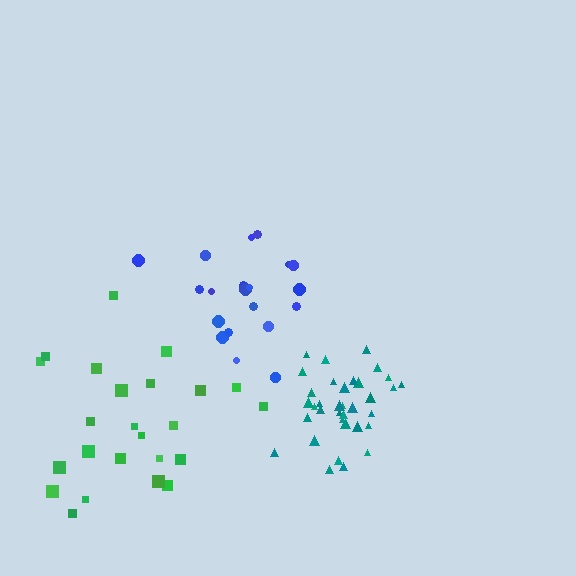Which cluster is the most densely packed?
Teal.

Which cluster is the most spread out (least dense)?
Green.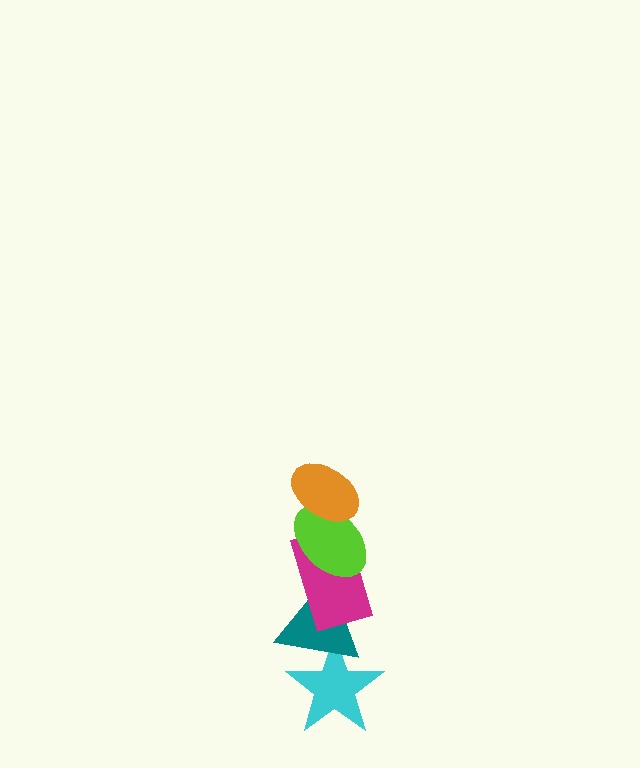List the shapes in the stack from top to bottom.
From top to bottom: the orange ellipse, the lime ellipse, the magenta rectangle, the teal triangle, the cyan star.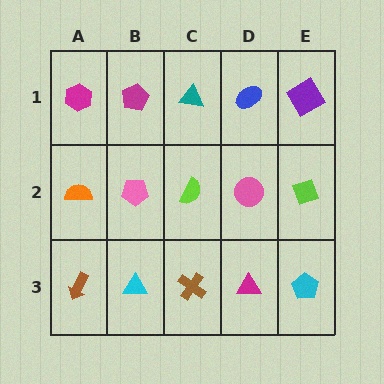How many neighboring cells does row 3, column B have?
3.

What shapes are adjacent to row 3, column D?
A pink circle (row 2, column D), a brown cross (row 3, column C), a cyan pentagon (row 3, column E).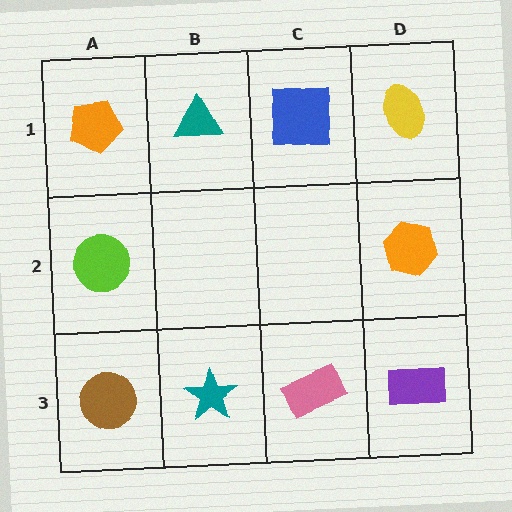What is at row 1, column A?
An orange pentagon.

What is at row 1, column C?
A blue square.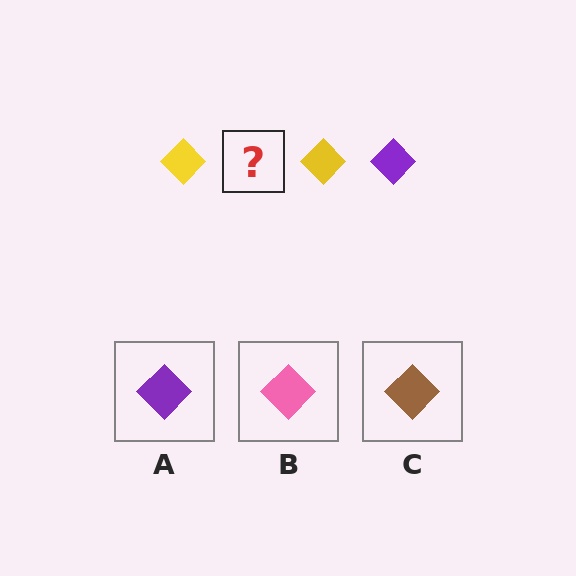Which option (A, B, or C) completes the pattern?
A.